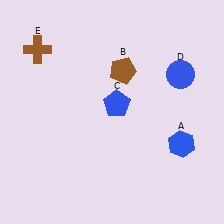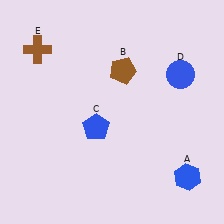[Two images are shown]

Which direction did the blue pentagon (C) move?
The blue pentagon (C) moved down.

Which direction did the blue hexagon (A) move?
The blue hexagon (A) moved down.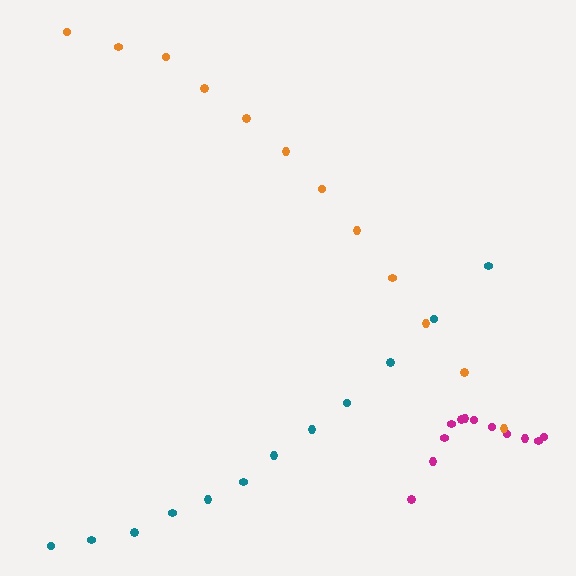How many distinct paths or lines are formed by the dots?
There are 3 distinct paths.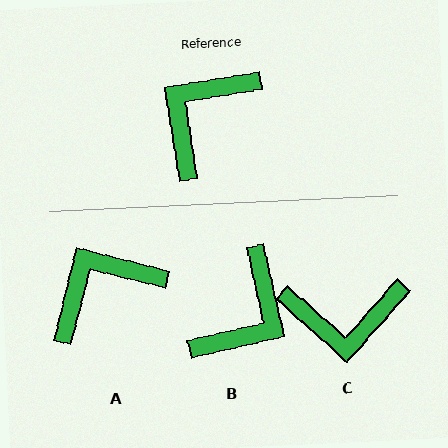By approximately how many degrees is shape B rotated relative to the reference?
Approximately 176 degrees clockwise.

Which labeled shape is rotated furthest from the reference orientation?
B, about 176 degrees away.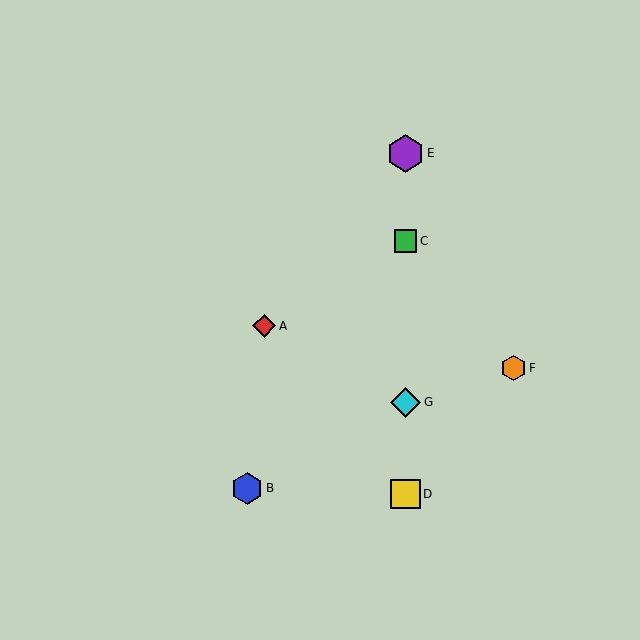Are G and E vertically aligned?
Yes, both are at x≈406.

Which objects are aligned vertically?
Objects C, D, E, G are aligned vertically.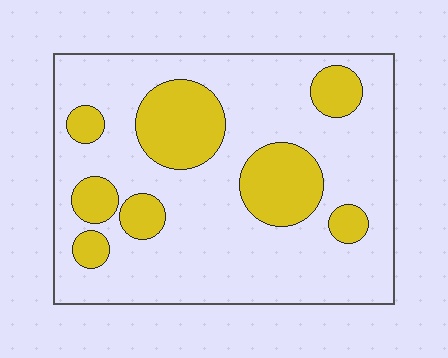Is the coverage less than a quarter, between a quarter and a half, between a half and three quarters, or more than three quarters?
Less than a quarter.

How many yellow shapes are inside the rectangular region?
8.